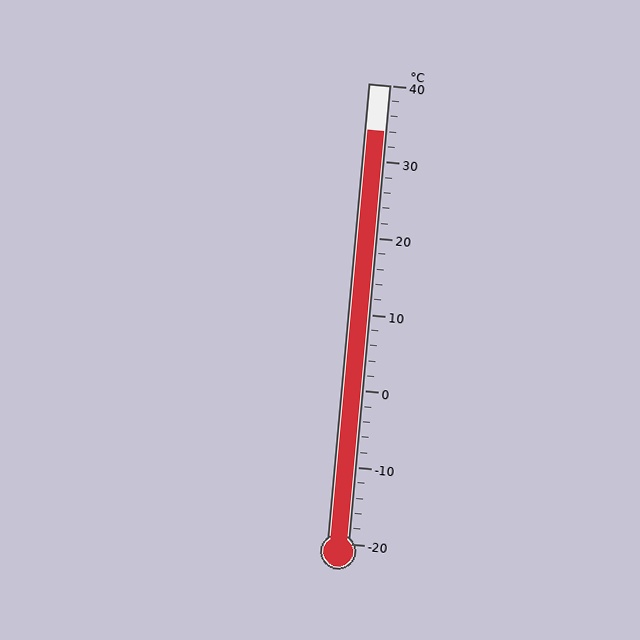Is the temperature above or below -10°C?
The temperature is above -10°C.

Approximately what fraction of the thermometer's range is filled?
The thermometer is filled to approximately 90% of its range.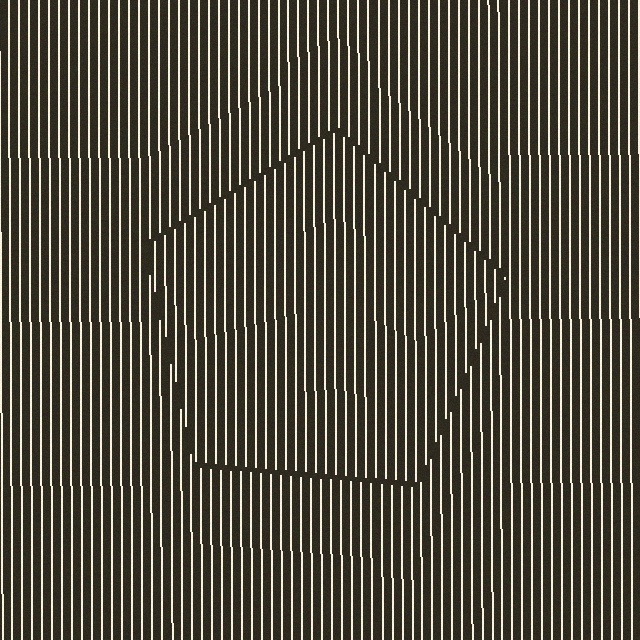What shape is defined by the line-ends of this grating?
An illusory pentagon. The interior of the shape contains the same grating, shifted by half a period — the contour is defined by the phase discontinuity where line-ends from the inner and outer gratings abut.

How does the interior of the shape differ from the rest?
The interior of the shape contains the same grating, shifted by half a period — the contour is defined by the phase discontinuity where line-ends from the inner and outer gratings abut.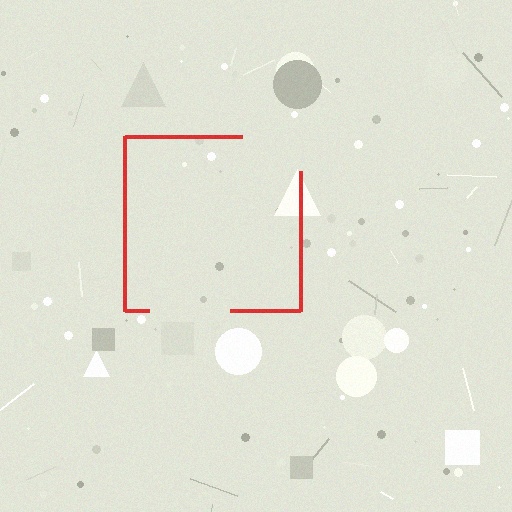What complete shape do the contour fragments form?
The contour fragments form a square.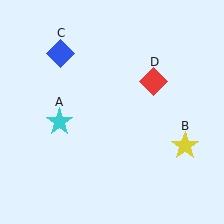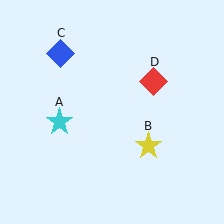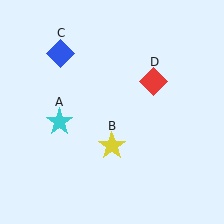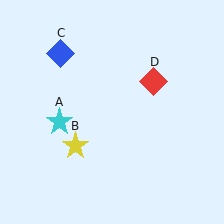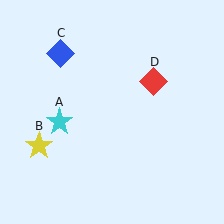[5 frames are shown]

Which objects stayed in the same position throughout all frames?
Cyan star (object A) and blue diamond (object C) and red diamond (object D) remained stationary.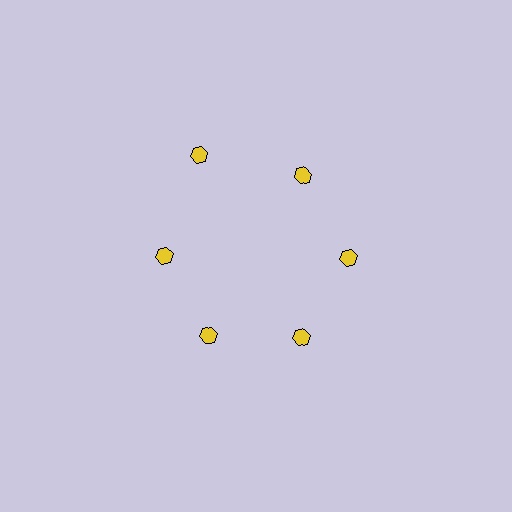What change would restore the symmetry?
The symmetry would be restored by moving it inward, back onto the ring so that all 6 hexagons sit at equal angles and equal distance from the center.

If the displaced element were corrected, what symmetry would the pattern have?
It would have 6-fold rotational symmetry — the pattern would map onto itself every 60 degrees.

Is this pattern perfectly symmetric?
No. The 6 yellow hexagons are arranged in a ring, but one element near the 11 o'clock position is pushed outward from the center, breaking the 6-fold rotational symmetry.